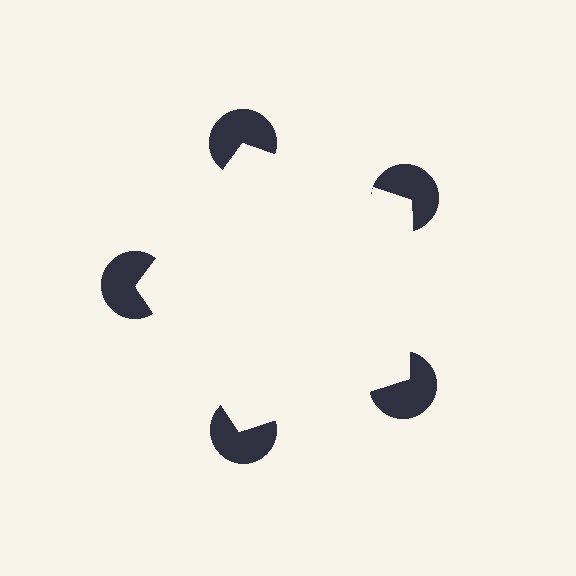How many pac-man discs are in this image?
There are 5 — one at each vertex of the illusory pentagon.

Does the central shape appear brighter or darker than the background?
It typically appears slightly brighter than the background, even though no actual brightness change is drawn.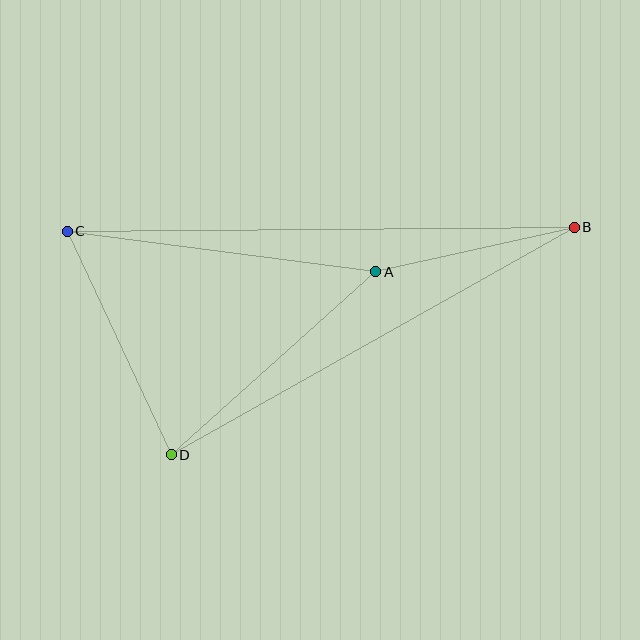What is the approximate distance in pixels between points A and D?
The distance between A and D is approximately 274 pixels.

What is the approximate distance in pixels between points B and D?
The distance between B and D is approximately 463 pixels.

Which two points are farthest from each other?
Points B and C are farthest from each other.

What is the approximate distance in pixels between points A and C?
The distance between A and C is approximately 311 pixels.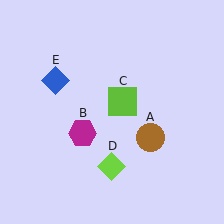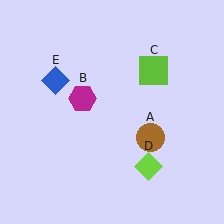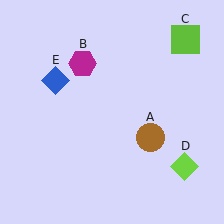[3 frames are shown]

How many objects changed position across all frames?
3 objects changed position: magenta hexagon (object B), lime square (object C), lime diamond (object D).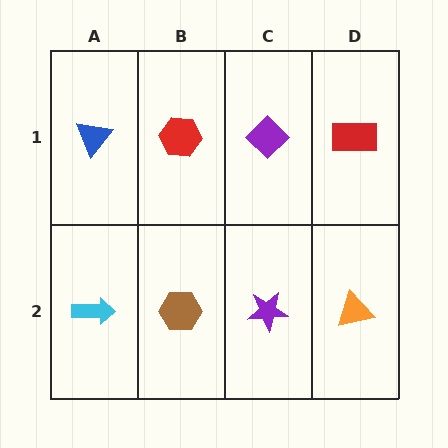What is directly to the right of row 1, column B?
A purple diamond.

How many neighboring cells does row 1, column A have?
2.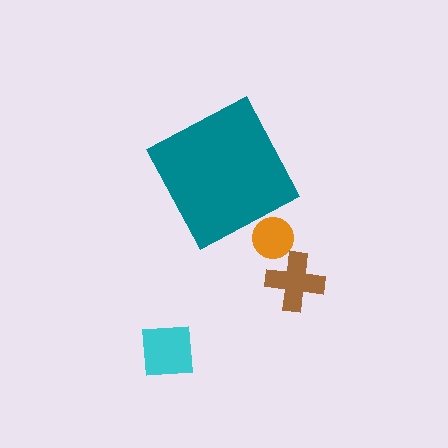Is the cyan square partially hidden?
No, the cyan square is fully visible.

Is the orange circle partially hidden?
Yes, the orange circle is partially hidden behind the teal diamond.